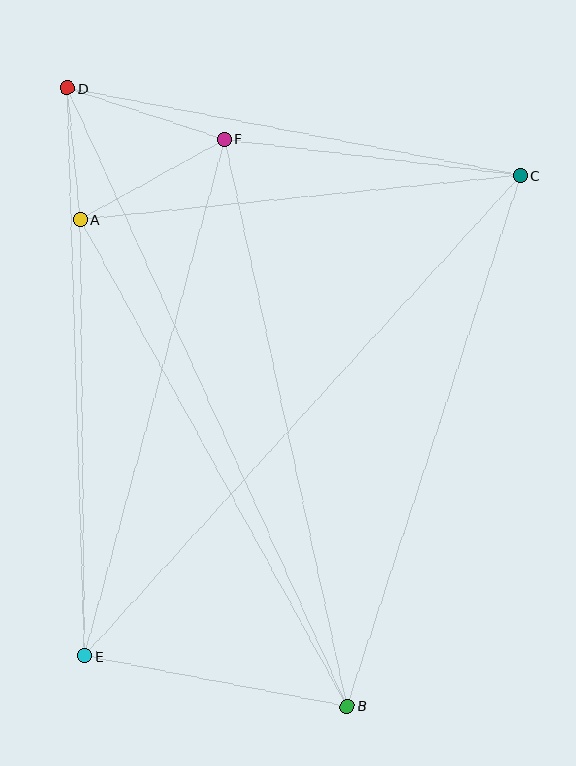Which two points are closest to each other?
Points A and D are closest to each other.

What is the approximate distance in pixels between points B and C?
The distance between B and C is approximately 558 pixels.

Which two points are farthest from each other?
Points B and D are farthest from each other.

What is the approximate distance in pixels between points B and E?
The distance between B and E is approximately 267 pixels.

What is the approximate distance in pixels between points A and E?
The distance between A and E is approximately 437 pixels.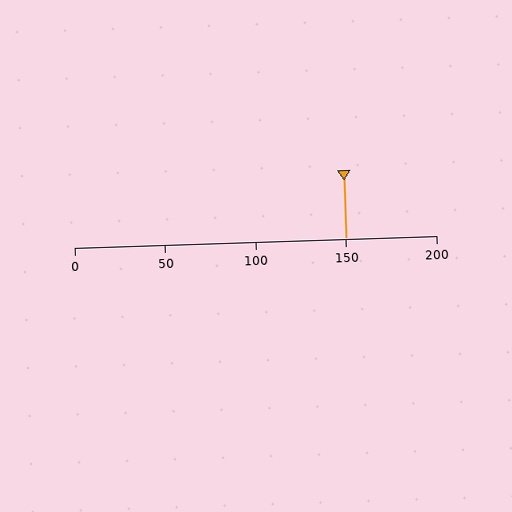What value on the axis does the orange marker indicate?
The marker indicates approximately 150.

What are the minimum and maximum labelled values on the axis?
The axis runs from 0 to 200.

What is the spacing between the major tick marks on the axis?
The major ticks are spaced 50 apart.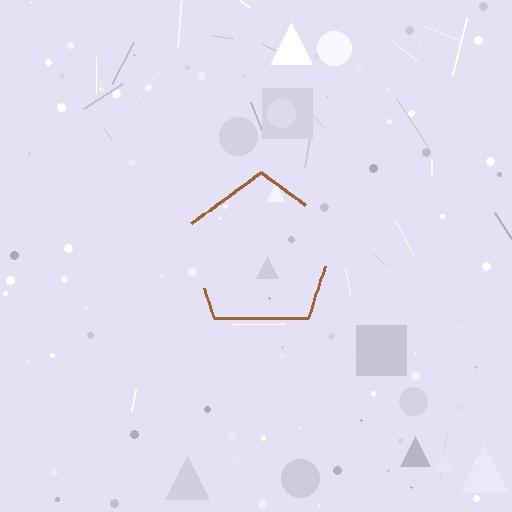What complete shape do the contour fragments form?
The contour fragments form a pentagon.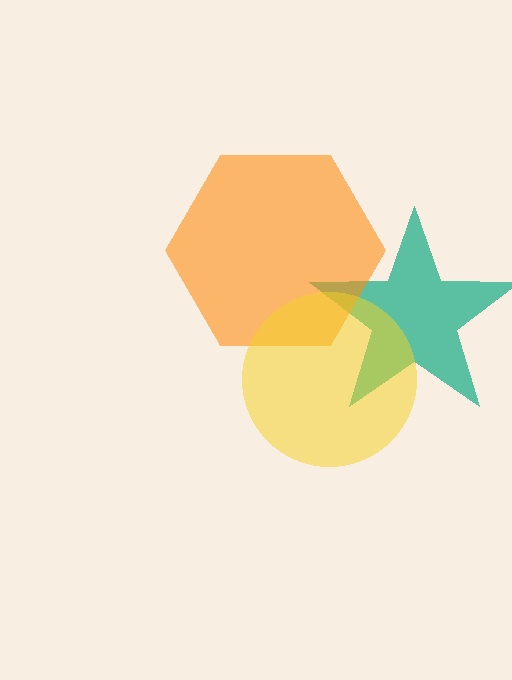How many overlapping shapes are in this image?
There are 3 overlapping shapes in the image.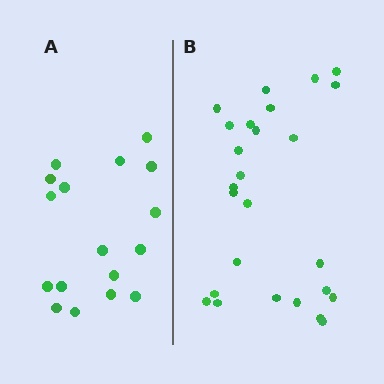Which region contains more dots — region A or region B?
Region B (the right region) has more dots.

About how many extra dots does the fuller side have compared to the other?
Region B has roughly 8 or so more dots than region A.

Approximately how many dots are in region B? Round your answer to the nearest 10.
About 30 dots. (The exact count is 26, which rounds to 30.)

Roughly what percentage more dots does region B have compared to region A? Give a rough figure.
About 55% more.